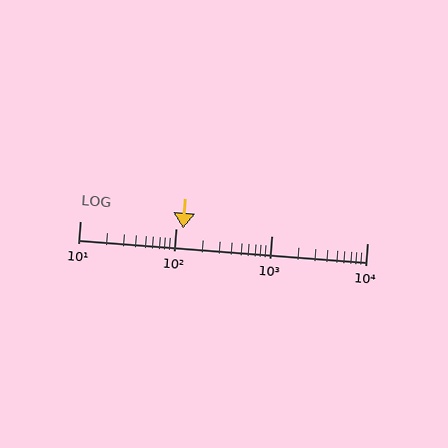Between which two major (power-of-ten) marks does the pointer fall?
The pointer is between 100 and 1000.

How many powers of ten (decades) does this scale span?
The scale spans 3 decades, from 10 to 10000.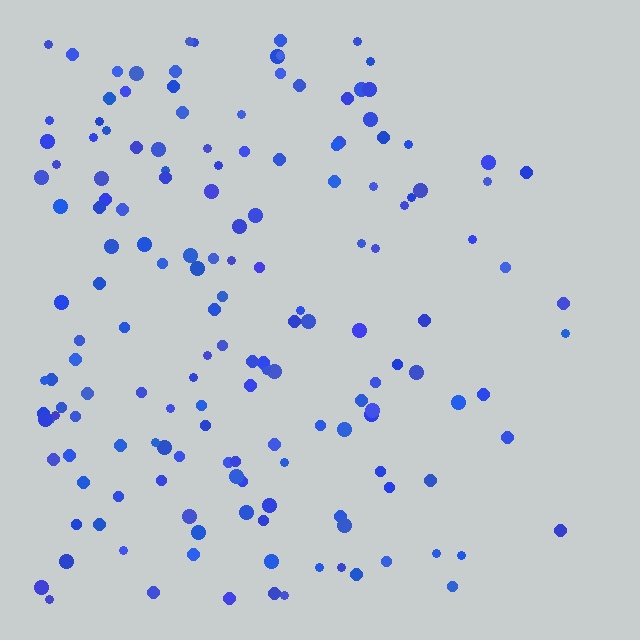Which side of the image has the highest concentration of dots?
The left.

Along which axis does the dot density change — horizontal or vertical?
Horizontal.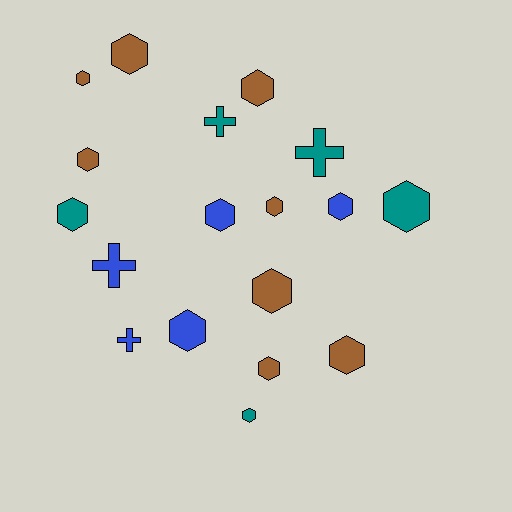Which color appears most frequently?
Brown, with 8 objects.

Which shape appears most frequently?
Hexagon, with 14 objects.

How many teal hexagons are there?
There are 3 teal hexagons.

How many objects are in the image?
There are 18 objects.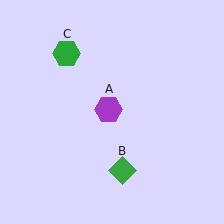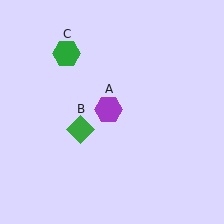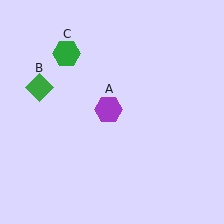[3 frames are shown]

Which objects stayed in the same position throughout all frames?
Purple hexagon (object A) and green hexagon (object C) remained stationary.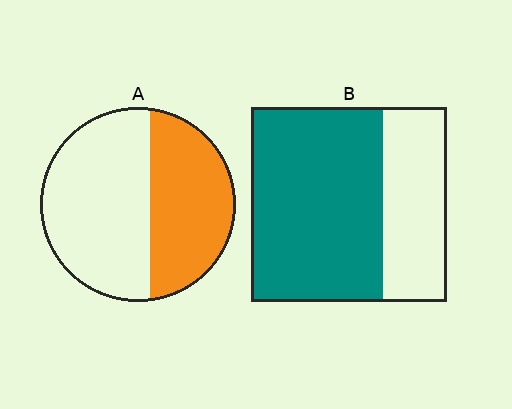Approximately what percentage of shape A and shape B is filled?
A is approximately 40% and B is approximately 65%.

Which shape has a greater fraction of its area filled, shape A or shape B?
Shape B.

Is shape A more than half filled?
No.